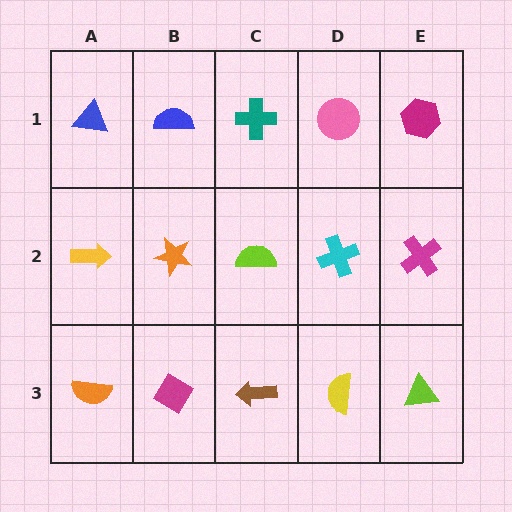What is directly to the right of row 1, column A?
A blue semicircle.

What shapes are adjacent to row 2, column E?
A magenta hexagon (row 1, column E), a lime triangle (row 3, column E), a cyan cross (row 2, column D).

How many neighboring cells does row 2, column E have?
3.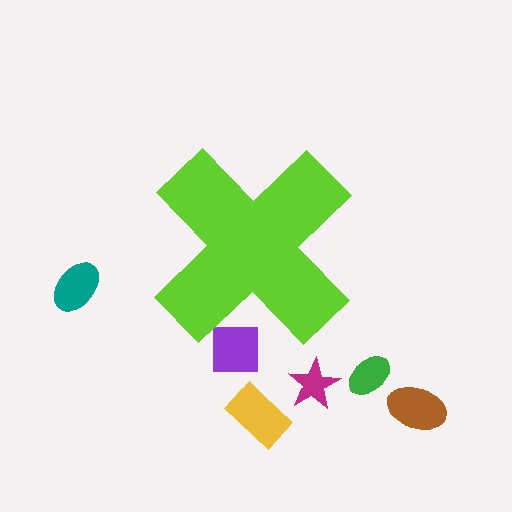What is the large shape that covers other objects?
A lime cross.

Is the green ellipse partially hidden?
No, the green ellipse is fully visible.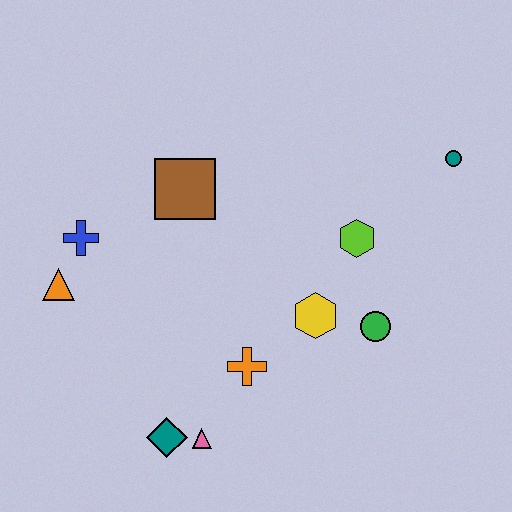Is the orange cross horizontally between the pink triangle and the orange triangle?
No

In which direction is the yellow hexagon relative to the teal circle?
The yellow hexagon is below the teal circle.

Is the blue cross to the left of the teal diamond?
Yes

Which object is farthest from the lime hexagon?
The orange triangle is farthest from the lime hexagon.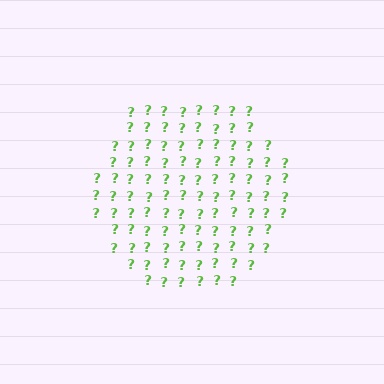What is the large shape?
The large shape is a hexagon.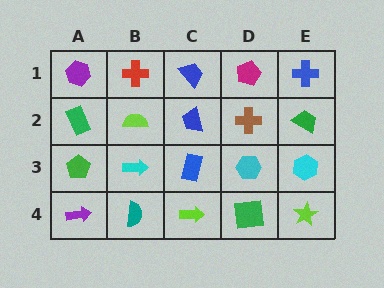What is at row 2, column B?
A lime semicircle.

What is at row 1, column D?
A magenta pentagon.